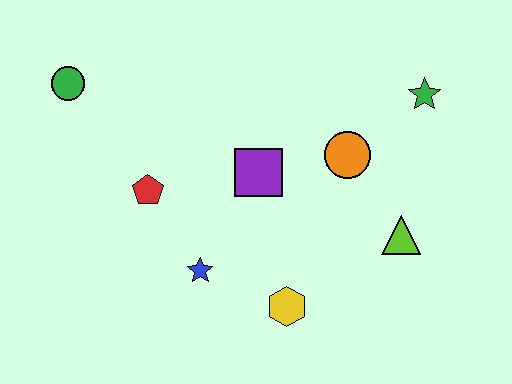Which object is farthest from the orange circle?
The green circle is farthest from the orange circle.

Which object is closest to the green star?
The orange circle is closest to the green star.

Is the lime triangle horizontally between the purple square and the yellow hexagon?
No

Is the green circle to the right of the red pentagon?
No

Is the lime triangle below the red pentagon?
Yes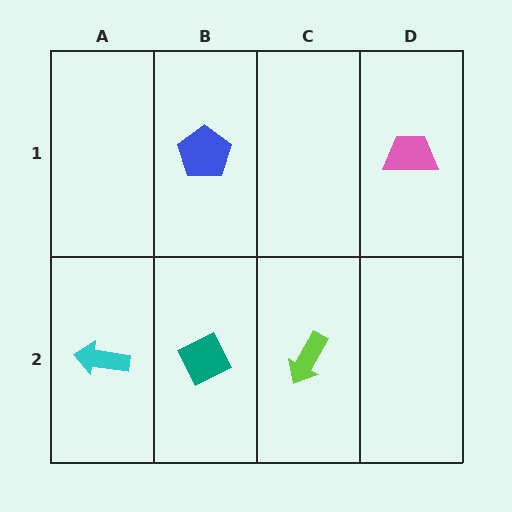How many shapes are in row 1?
2 shapes.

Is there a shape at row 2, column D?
No, that cell is empty.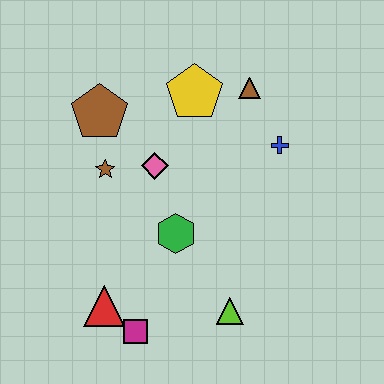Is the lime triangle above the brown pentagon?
No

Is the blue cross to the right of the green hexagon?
Yes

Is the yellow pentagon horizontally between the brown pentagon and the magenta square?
No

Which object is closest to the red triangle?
The magenta square is closest to the red triangle.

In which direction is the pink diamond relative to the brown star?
The pink diamond is to the right of the brown star.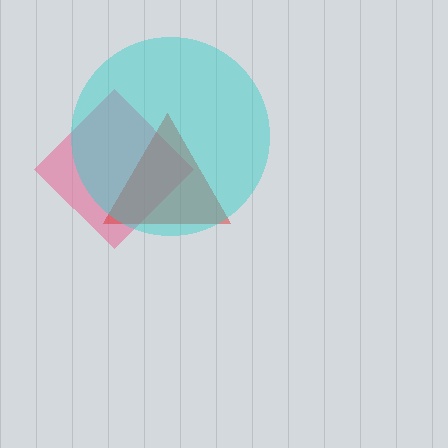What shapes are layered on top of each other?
The layered shapes are: a pink diamond, a red triangle, a cyan circle.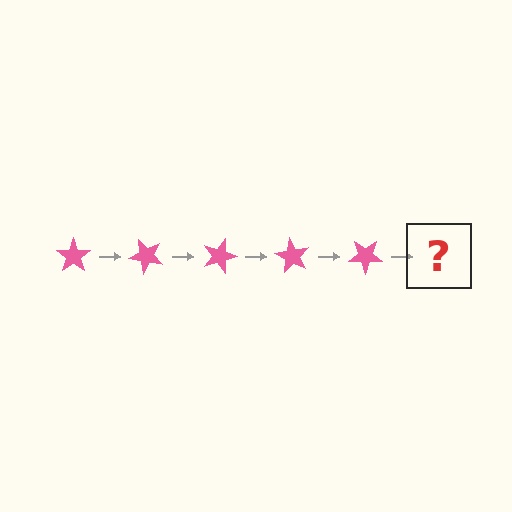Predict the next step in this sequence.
The next step is a pink star rotated 225 degrees.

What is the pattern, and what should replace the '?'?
The pattern is that the star rotates 45 degrees each step. The '?' should be a pink star rotated 225 degrees.